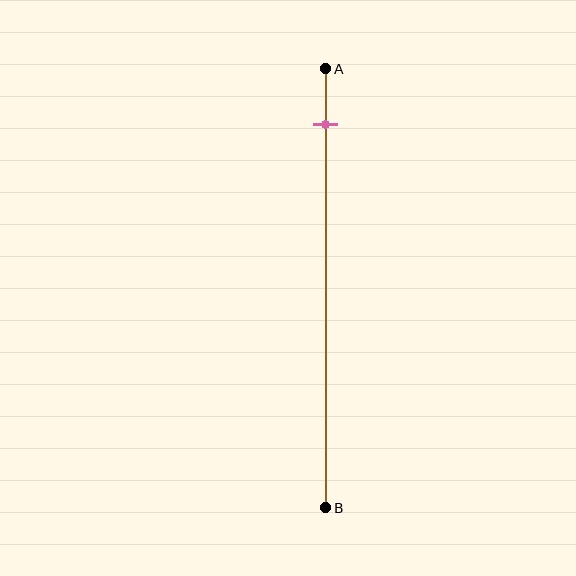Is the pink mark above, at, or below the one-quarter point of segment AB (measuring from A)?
The pink mark is above the one-quarter point of segment AB.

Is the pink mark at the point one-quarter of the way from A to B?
No, the mark is at about 15% from A, not at the 25% one-quarter point.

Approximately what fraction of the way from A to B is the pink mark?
The pink mark is approximately 15% of the way from A to B.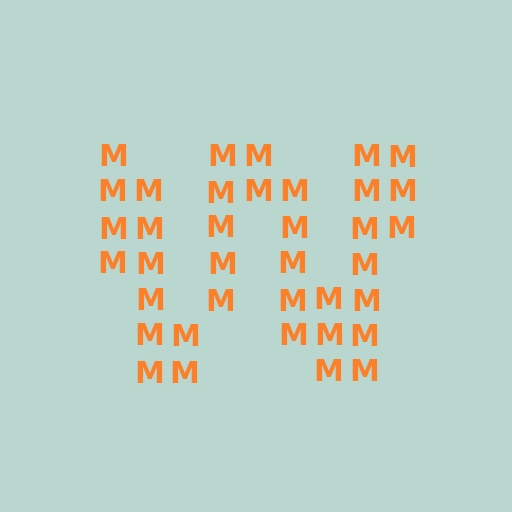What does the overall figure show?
The overall figure shows the letter W.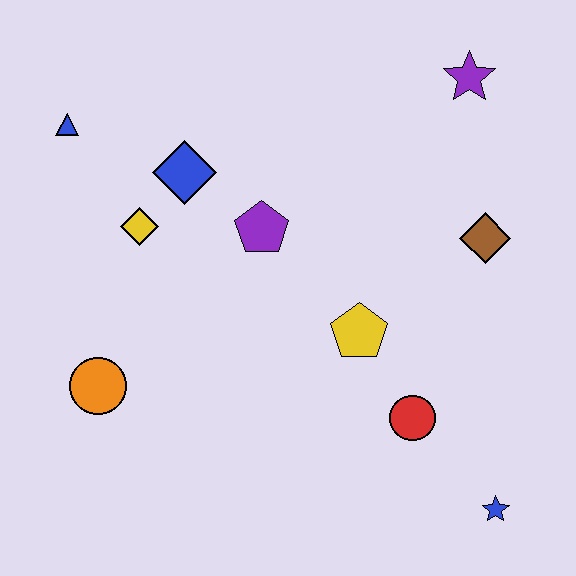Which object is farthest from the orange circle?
The purple star is farthest from the orange circle.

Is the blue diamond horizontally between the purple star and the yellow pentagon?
No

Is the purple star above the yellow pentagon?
Yes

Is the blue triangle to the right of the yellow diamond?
No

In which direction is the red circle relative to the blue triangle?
The red circle is to the right of the blue triangle.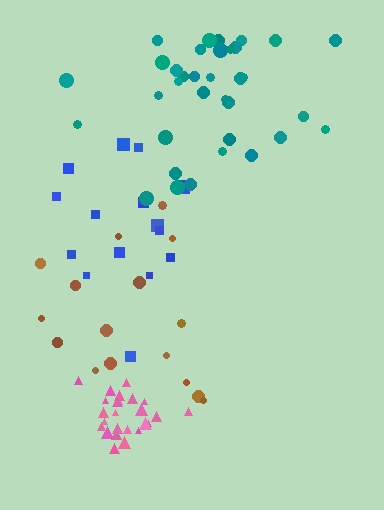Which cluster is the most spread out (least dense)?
Blue.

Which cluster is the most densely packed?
Pink.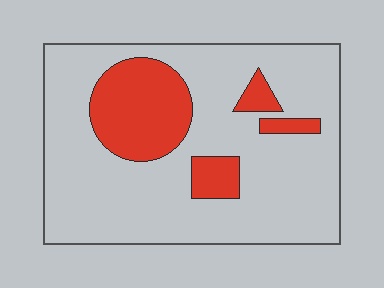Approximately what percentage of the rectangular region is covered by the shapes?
Approximately 20%.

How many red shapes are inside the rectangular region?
4.